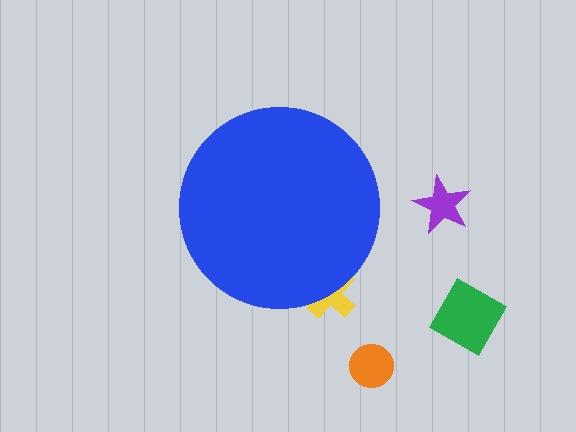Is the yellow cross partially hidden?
Yes, the yellow cross is partially hidden behind the blue circle.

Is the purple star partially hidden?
No, the purple star is fully visible.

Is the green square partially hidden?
No, the green square is fully visible.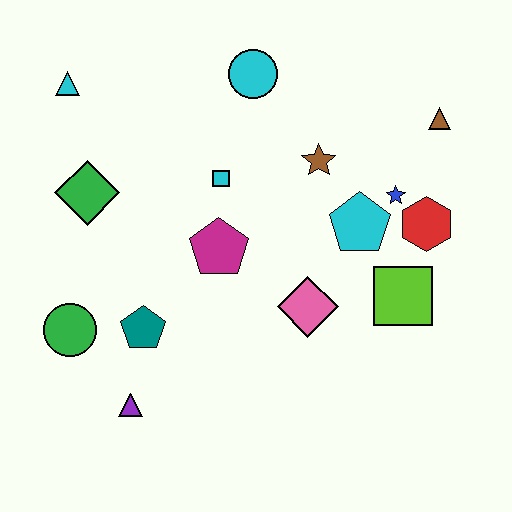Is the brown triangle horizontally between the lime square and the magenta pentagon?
No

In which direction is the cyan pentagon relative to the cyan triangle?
The cyan pentagon is to the right of the cyan triangle.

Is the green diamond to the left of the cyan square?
Yes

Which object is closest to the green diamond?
The cyan triangle is closest to the green diamond.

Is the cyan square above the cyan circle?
No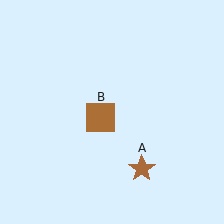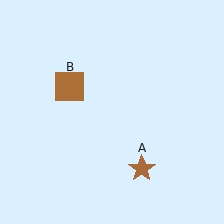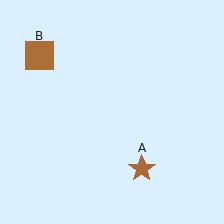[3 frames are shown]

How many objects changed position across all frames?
1 object changed position: brown square (object B).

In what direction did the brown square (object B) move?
The brown square (object B) moved up and to the left.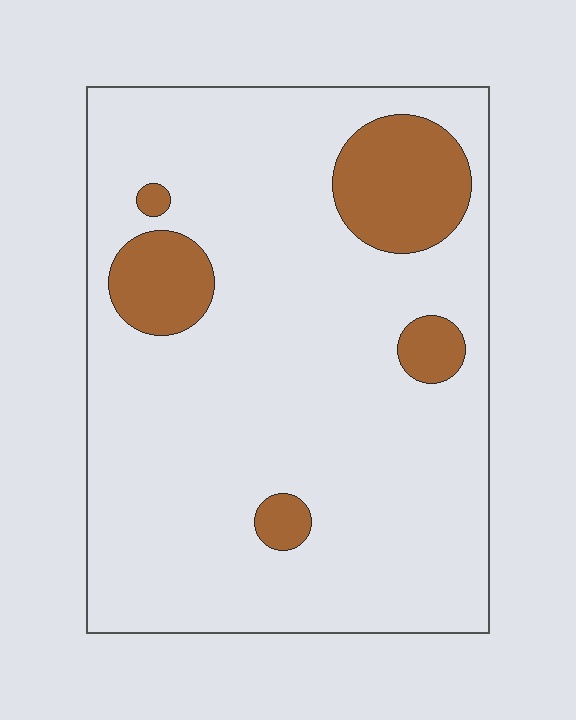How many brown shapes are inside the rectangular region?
5.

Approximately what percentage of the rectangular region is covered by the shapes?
Approximately 15%.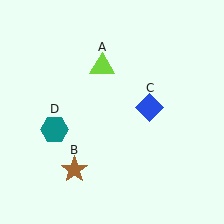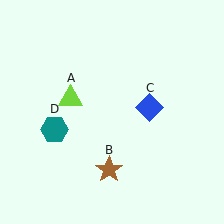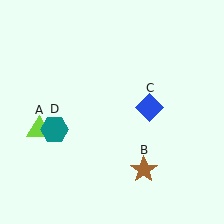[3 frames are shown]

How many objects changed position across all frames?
2 objects changed position: lime triangle (object A), brown star (object B).